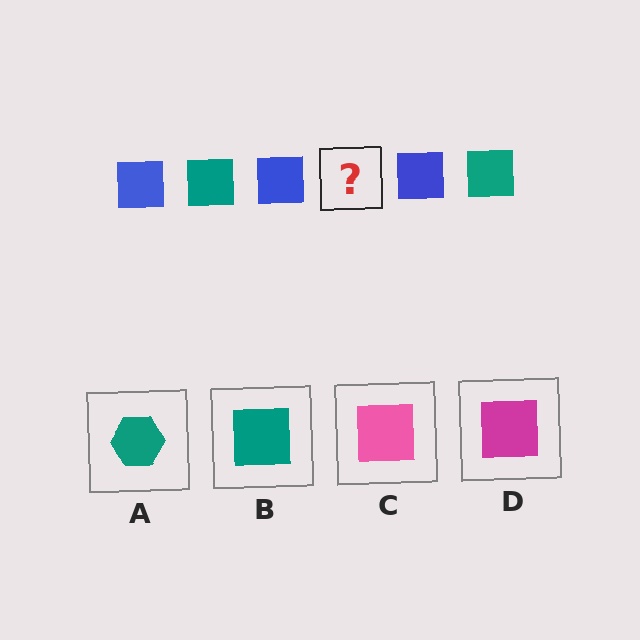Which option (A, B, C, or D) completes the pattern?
B.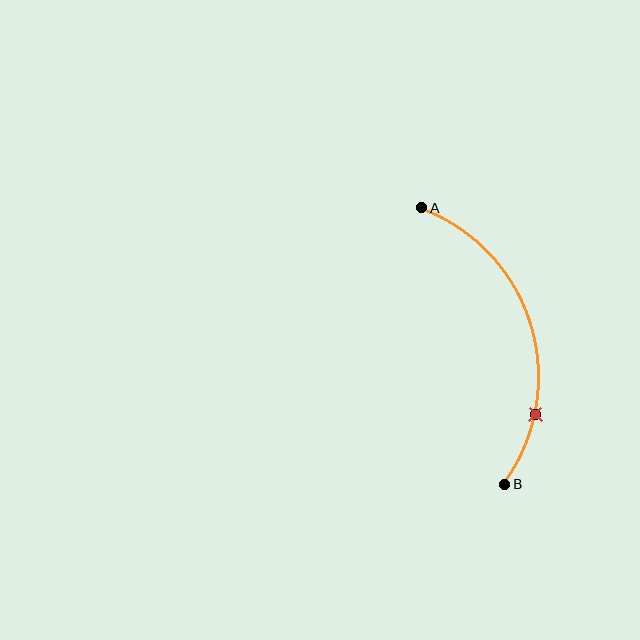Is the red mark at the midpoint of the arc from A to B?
No. The red mark lies on the arc but is closer to endpoint B. The arc midpoint would be at the point on the curve equidistant along the arc from both A and B.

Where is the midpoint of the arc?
The arc midpoint is the point on the curve farthest from the straight line joining A and B. It sits to the right of that line.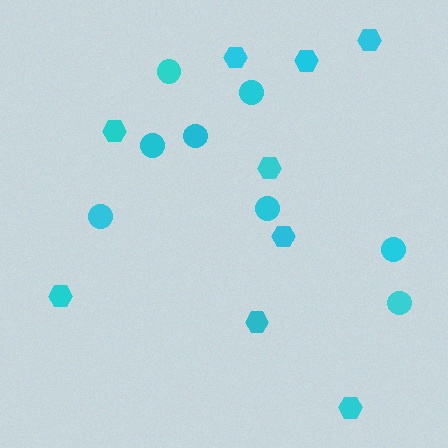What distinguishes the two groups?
There are 2 groups: one group of circles (8) and one group of hexagons (9).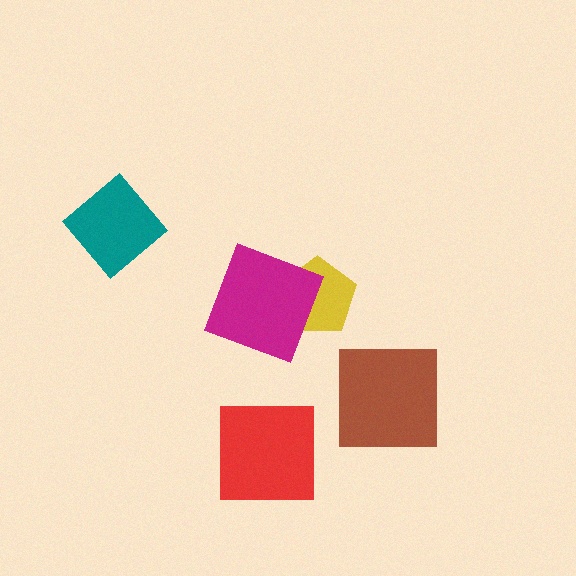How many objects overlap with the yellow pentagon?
1 object overlaps with the yellow pentagon.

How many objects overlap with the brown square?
0 objects overlap with the brown square.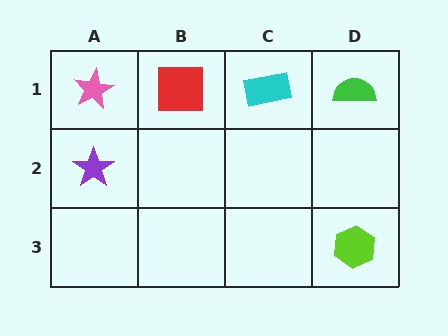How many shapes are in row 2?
1 shape.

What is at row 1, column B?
A red square.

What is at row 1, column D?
A green semicircle.